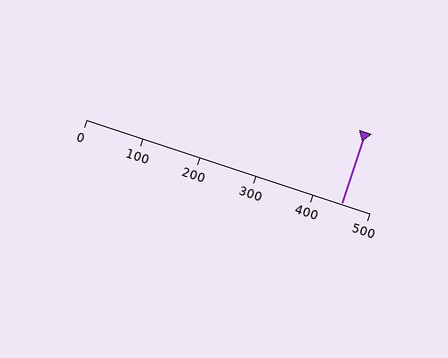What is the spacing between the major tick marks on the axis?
The major ticks are spaced 100 apart.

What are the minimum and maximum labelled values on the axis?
The axis runs from 0 to 500.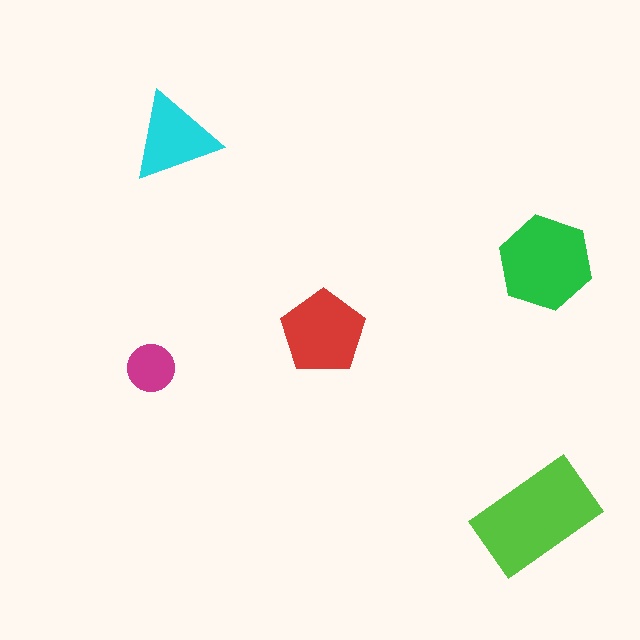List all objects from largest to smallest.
The lime rectangle, the green hexagon, the red pentagon, the cyan triangle, the magenta circle.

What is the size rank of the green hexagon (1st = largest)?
2nd.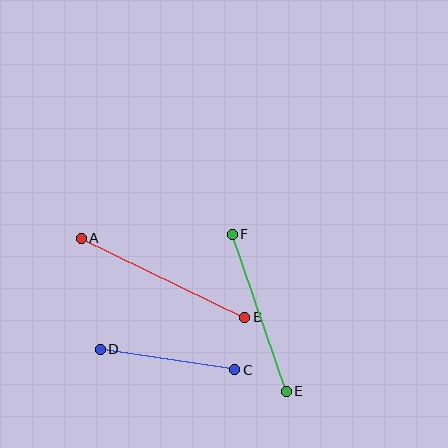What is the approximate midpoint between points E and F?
The midpoint is at approximately (259, 313) pixels.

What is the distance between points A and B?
The distance is approximately 181 pixels.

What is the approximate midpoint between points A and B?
The midpoint is at approximately (163, 278) pixels.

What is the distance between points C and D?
The distance is approximately 136 pixels.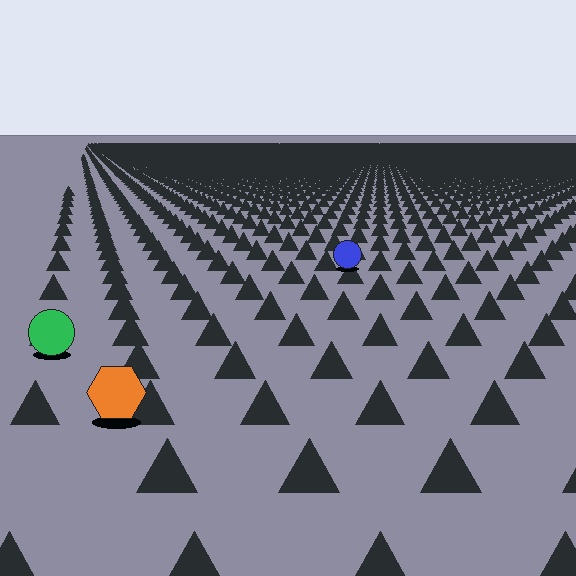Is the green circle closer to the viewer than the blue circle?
Yes. The green circle is closer — you can tell from the texture gradient: the ground texture is coarser near it.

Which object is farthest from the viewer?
The blue circle is farthest from the viewer. It appears smaller and the ground texture around it is denser.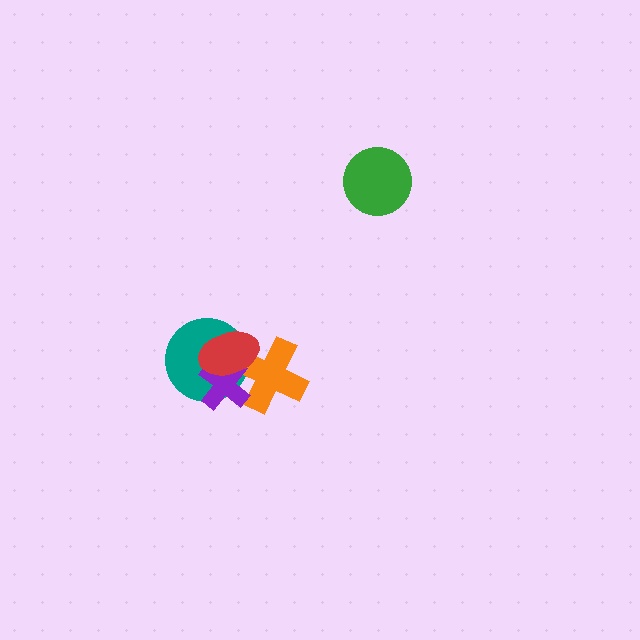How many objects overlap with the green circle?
0 objects overlap with the green circle.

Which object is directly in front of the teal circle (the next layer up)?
The orange cross is directly in front of the teal circle.